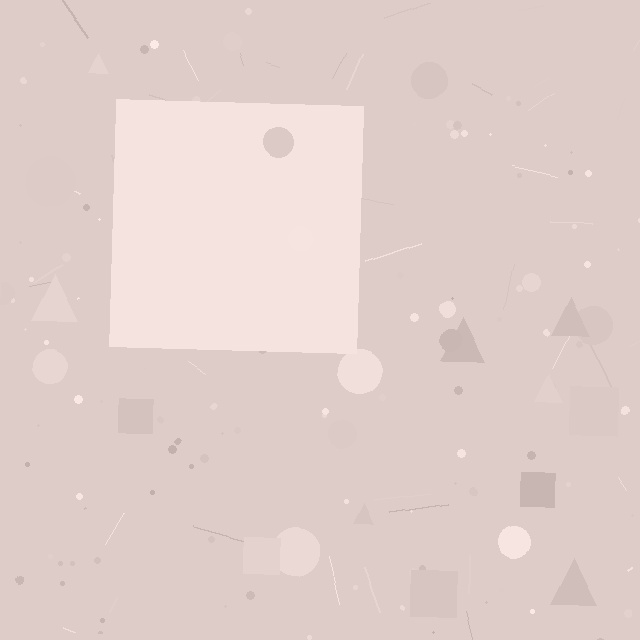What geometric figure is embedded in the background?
A square is embedded in the background.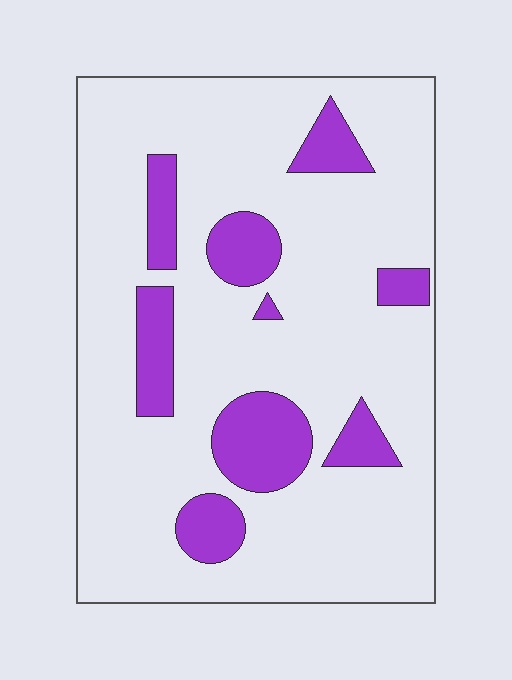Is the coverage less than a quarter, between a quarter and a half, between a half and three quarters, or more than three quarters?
Less than a quarter.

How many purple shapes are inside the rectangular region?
9.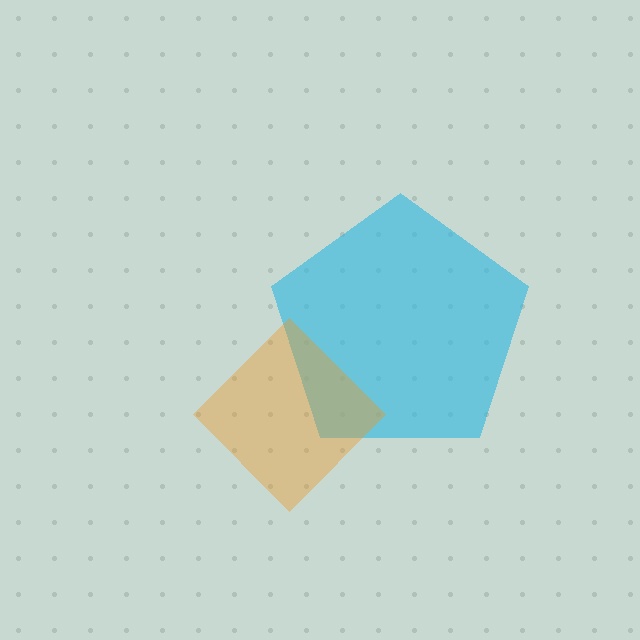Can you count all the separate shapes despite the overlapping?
Yes, there are 2 separate shapes.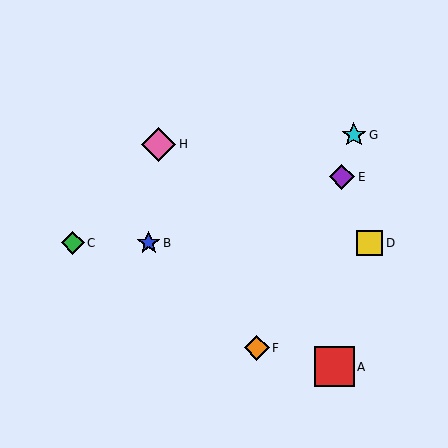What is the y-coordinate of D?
Object D is at y≈243.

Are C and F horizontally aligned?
No, C is at y≈243 and F is at y≈348.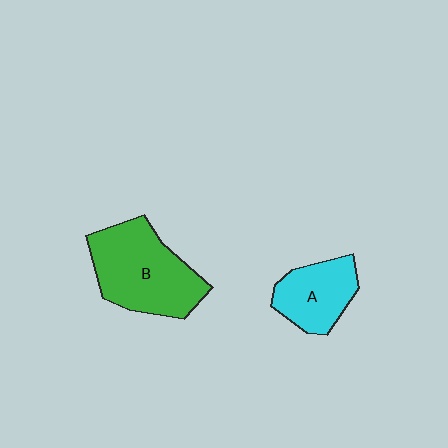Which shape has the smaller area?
Shape A (cyan).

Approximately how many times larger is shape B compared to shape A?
Approximately 1.7 times.